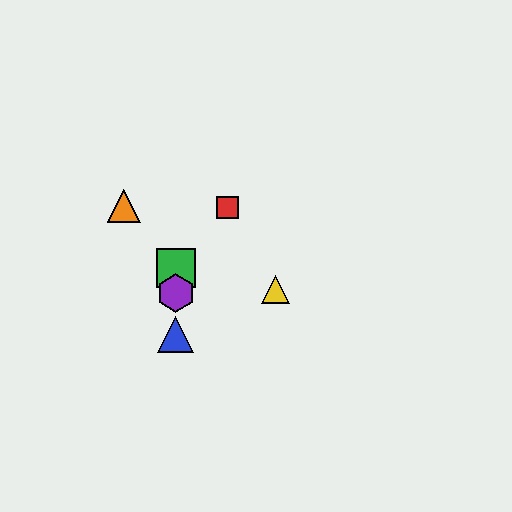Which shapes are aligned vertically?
The blue triangle, the green square, the purple hexagon are aligned vertically.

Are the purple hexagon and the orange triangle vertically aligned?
No, the purple hexagon is at x≈176 and the orange triangle is at x≈124.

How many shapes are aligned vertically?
3 shapes (the blue triangle, the green square, the purple hexagon) are aligned vertically.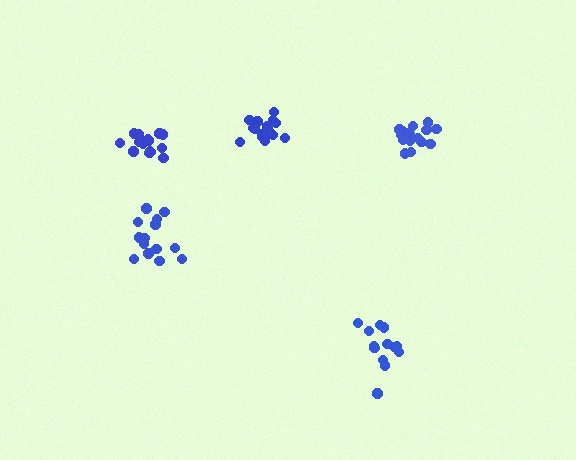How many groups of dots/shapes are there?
There are 5 groups.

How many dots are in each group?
Group 1: 14 dots, Group 2: 13 dots, Group 3: 16 dots, Group 4: 16 dots, Group 5: 16 dots (75 total).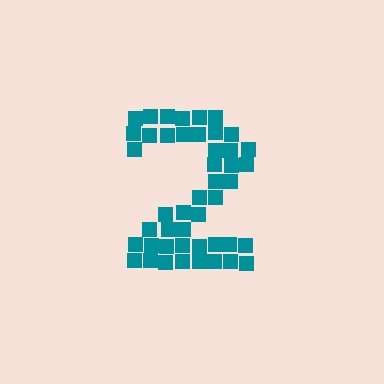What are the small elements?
The small elements are squares.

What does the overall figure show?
The overall figure shows the digit 2.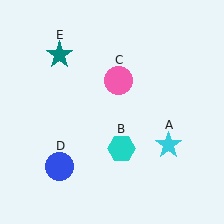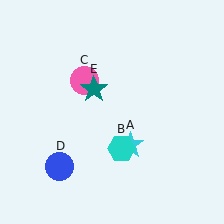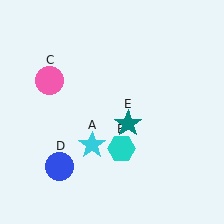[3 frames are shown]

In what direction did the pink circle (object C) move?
The pink circle (object C) moved left.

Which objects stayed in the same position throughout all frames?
Cyan hexagon (object B) and blue circle (object D) remained stationary.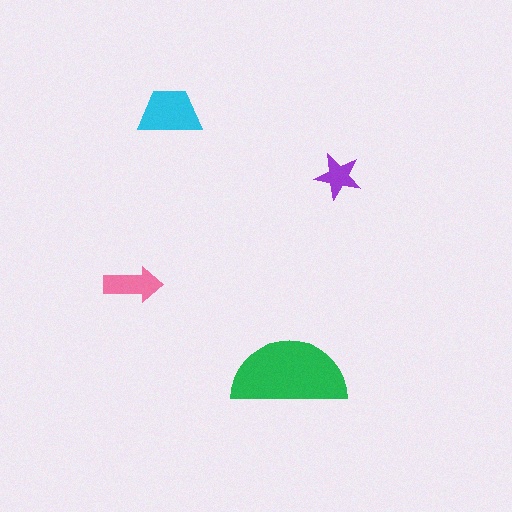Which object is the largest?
The green semicircle.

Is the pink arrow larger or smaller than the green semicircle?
Smaller.